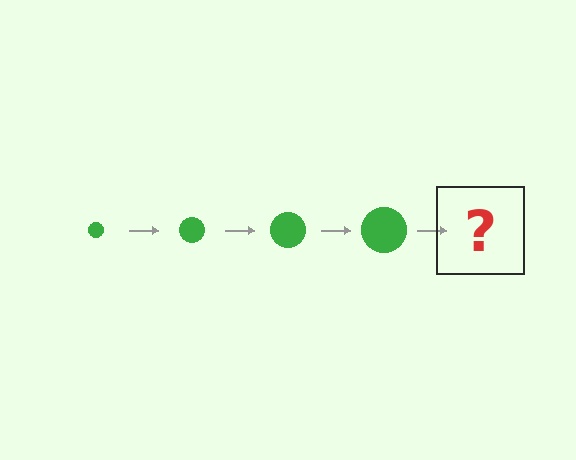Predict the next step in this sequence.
The next step is a green circle, larger than the previous one.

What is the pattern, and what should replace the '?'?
The pattern is that the circle gets progressively larger each step. The '?' should be a green circle, larger than the previous one.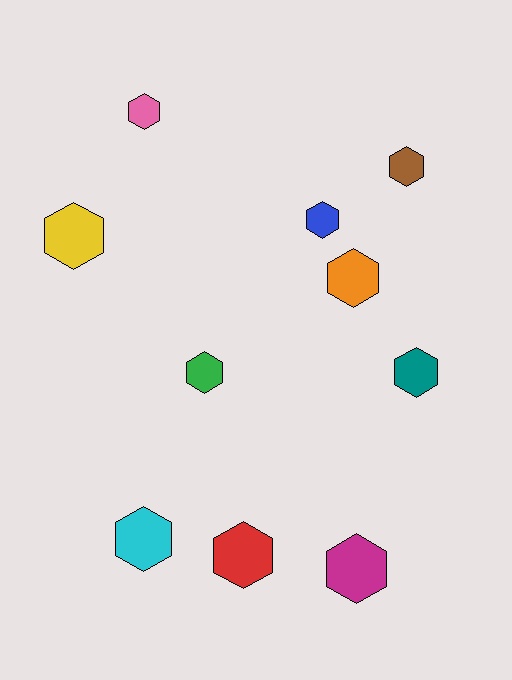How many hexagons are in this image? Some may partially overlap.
There are 10 hexagons.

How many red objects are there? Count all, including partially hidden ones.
There is 1 red object.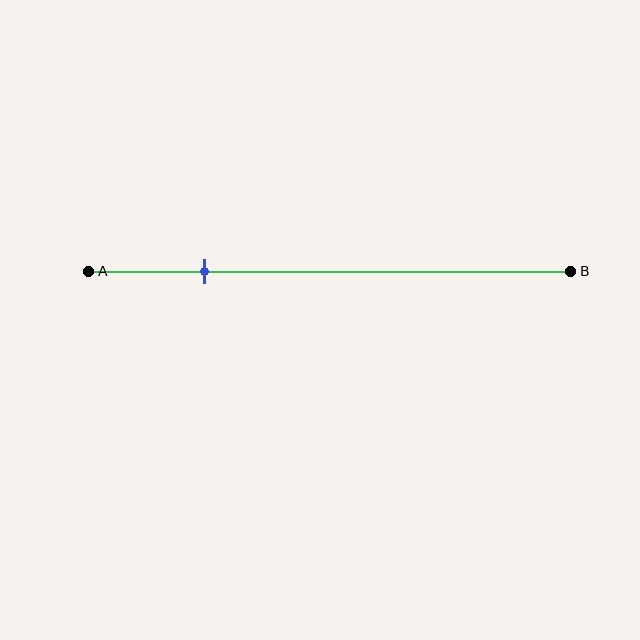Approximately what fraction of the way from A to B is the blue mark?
The blue mark is approximately 25% of the way from A to B.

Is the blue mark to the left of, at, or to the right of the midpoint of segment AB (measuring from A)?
The blue mark is to the left of the midpoint of segment AB.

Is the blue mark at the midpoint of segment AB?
No, the mark is at about 25% from A, not at the 50% midpoint.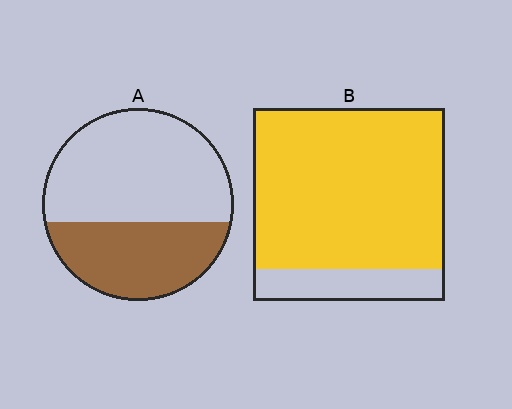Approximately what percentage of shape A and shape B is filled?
A is approximately 40% and B is approximately 85%.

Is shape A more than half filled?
No.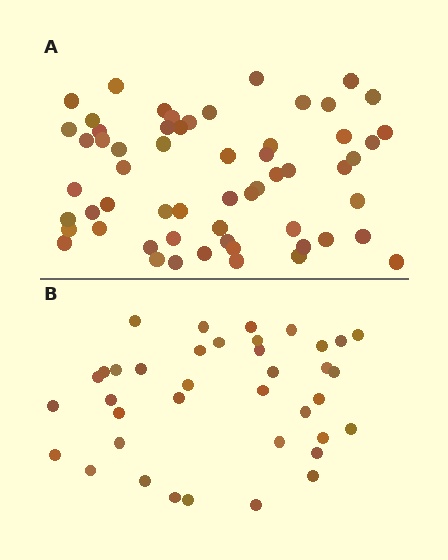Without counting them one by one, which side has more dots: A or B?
Region A (the top region) has more dots.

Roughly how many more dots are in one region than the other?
Region A has approximately 20 more dots than region B.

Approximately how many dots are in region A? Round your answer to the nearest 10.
About 60 dots. (The exact count is 59, which rounds to 60.)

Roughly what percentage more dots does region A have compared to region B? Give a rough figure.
About 55% more.